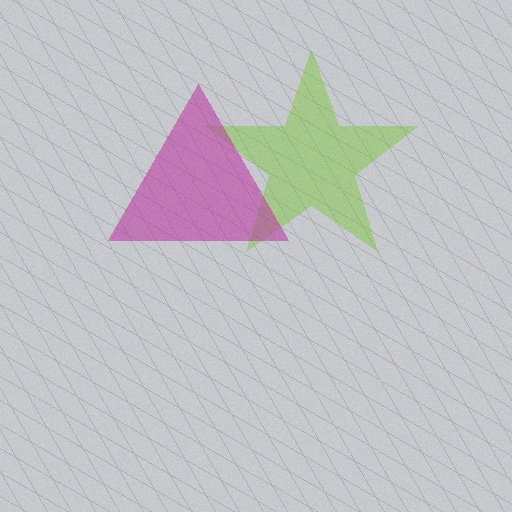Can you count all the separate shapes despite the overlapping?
Yes, there are 2 separate shapes.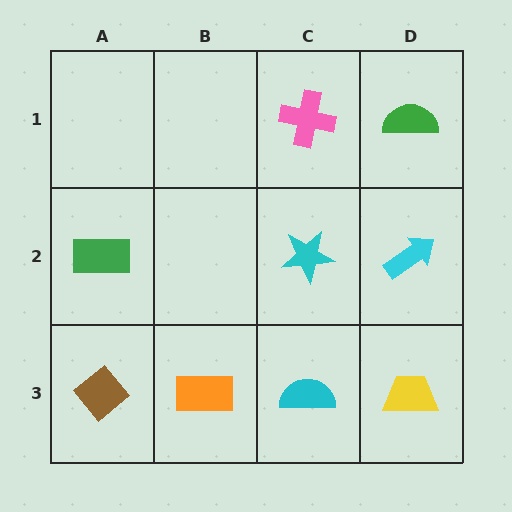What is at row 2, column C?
A cyan star.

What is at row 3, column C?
A cyan semicircle.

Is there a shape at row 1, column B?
No, that cell is empty.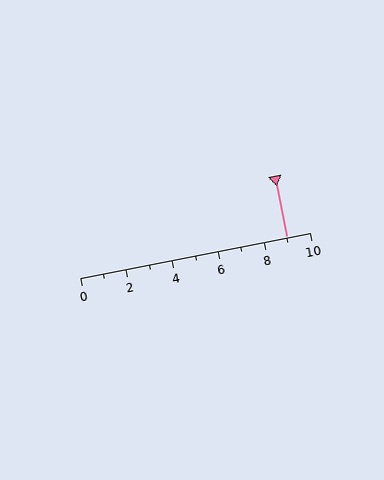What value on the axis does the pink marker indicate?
The marker indicates approximately 9.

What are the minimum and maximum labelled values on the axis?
The axis runs from 0 to 10.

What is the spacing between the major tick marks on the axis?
The major ticks are spaced 2 apart.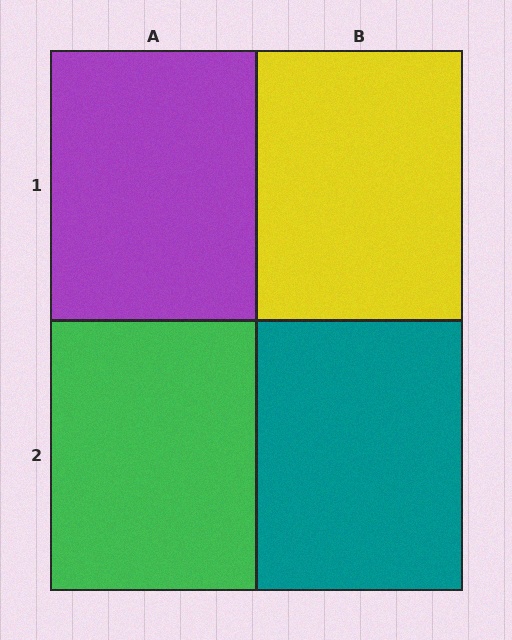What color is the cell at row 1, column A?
Purple.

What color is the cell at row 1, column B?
Yellow.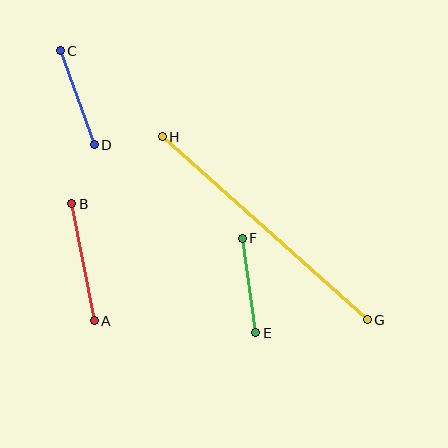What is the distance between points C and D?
The distance is approximately 100 pixels.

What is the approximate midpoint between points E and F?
The midpoint is at approximately (249, 285) pixels.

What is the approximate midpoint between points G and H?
The midpoint is at approximately (265, 228) pixels.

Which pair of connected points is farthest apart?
Points G and H are farthest apart.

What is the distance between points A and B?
The distance is approximately 119 pixels.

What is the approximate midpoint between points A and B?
The midpoint is at approximately (83, 262) pixels.